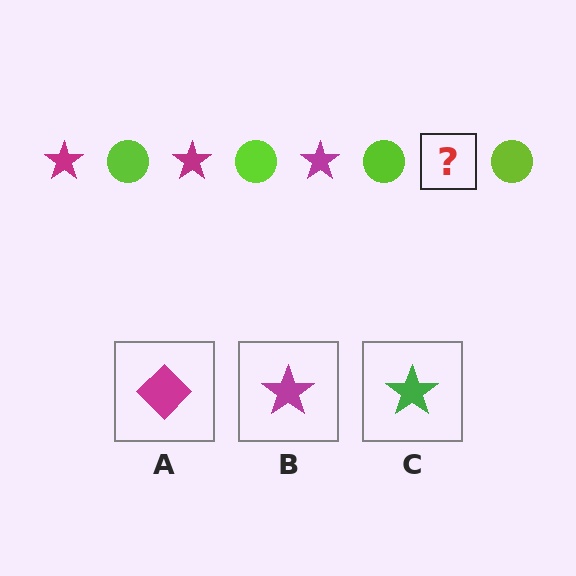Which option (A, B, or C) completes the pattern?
B.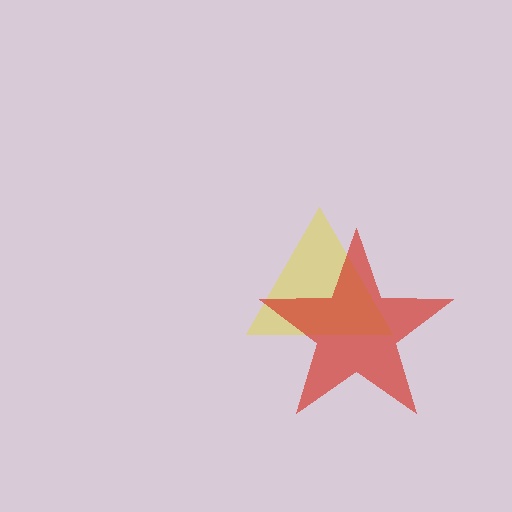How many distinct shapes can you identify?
There are 2 distinct shapes: a yellow triangle, a red star.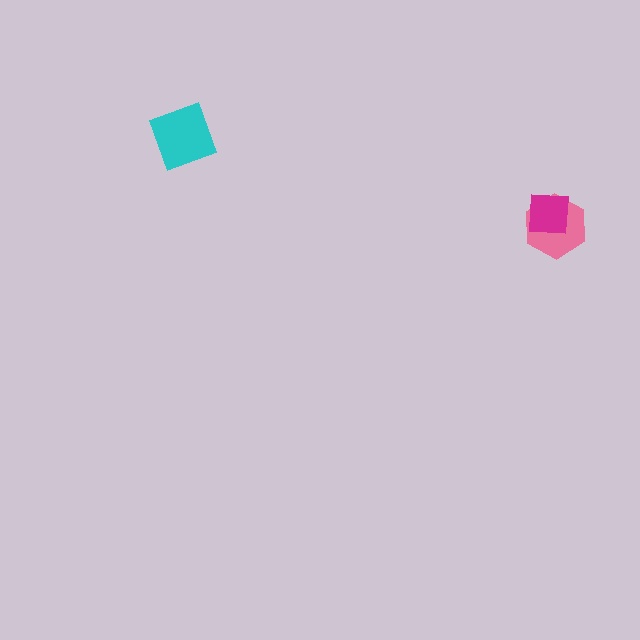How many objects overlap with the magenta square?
1 object overlaps with the magenta square.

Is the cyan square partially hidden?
No, no other shape covers it.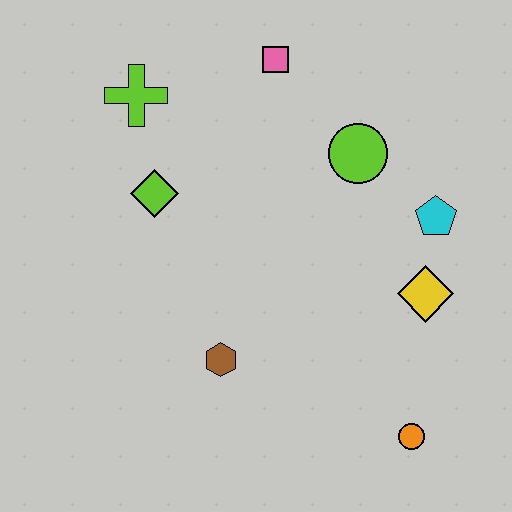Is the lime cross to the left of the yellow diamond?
Yes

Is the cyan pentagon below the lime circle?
Yes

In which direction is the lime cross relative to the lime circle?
The lime cross is to the left of the lime circle.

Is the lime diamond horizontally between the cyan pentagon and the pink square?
No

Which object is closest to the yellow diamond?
The cyan pentagon is closest to the yellow diamond.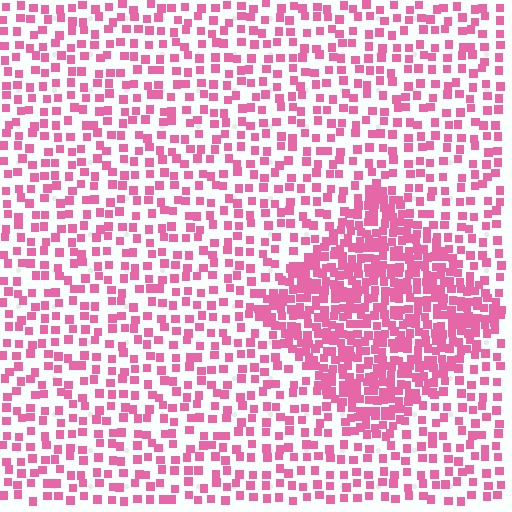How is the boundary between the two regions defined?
The boundary is defined by a change in element density (approximately 2.4x ratio). All elements are the same color, size, and shape.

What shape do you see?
I see a diamond.